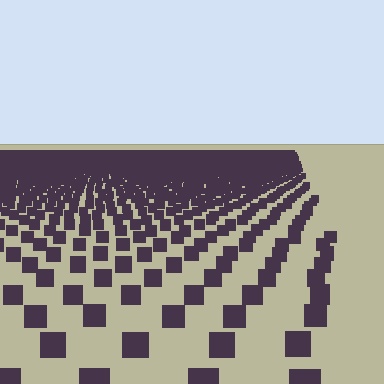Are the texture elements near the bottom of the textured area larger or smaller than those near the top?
Larger. Near the bottom, elements are closer to the viewer and appear at a bigger on-screen size.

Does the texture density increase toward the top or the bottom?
Density increases toward the top.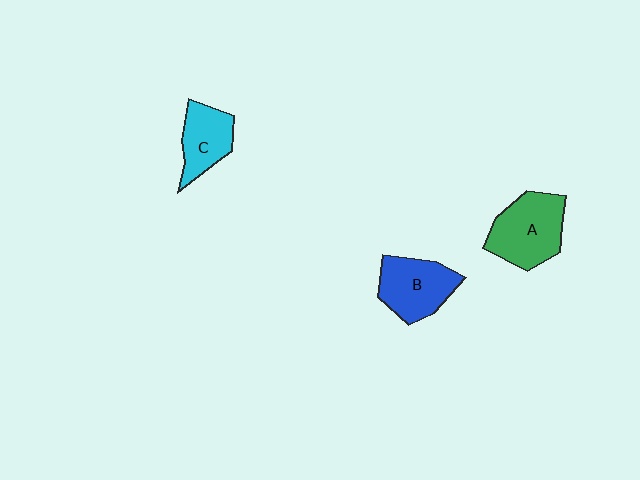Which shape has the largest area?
Shape A (green).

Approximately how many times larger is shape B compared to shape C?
Approximately 1.3 times.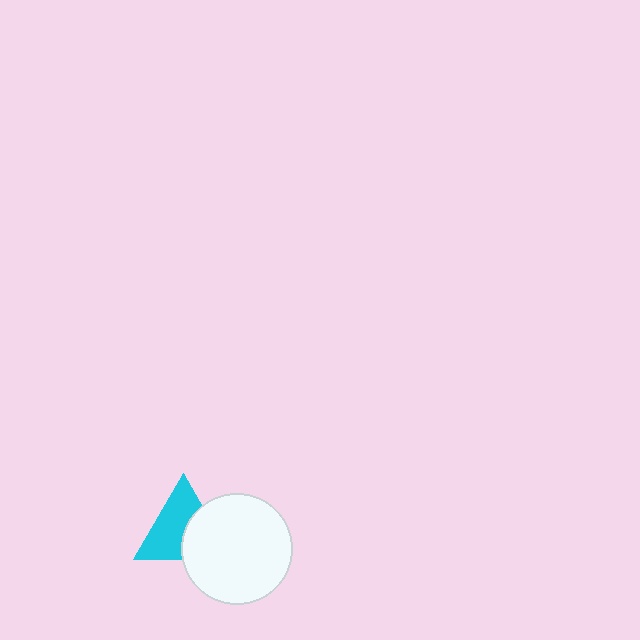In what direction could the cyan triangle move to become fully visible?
The cyan triangle could move toward the upper-left. That would shift it out from behind the white circle entirely.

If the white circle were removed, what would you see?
You would see the complete cyan triangle.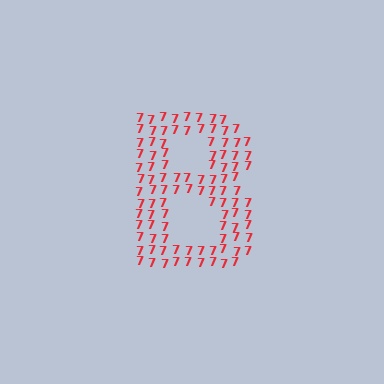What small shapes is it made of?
It is made of small digit 7's.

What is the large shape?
The large shape is the letter B.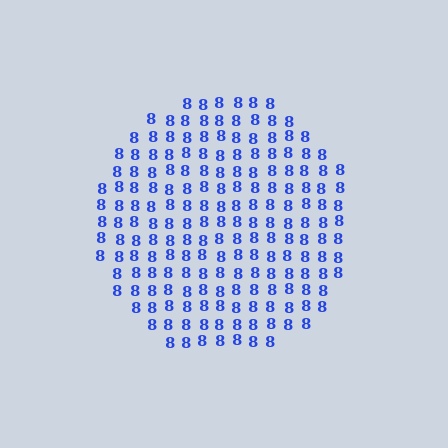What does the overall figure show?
The overall figure shows a circle.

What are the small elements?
The small elements are digit 8's.